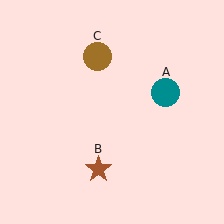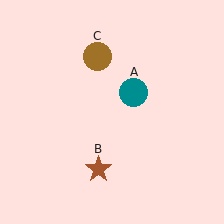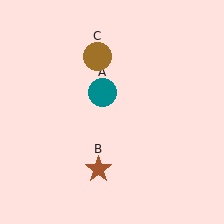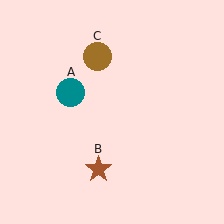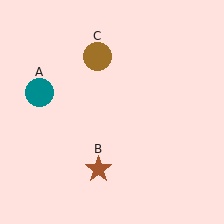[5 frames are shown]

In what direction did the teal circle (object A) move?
The teal circle (object A) moved left.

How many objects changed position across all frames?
1 object changed position: teal circle (object A).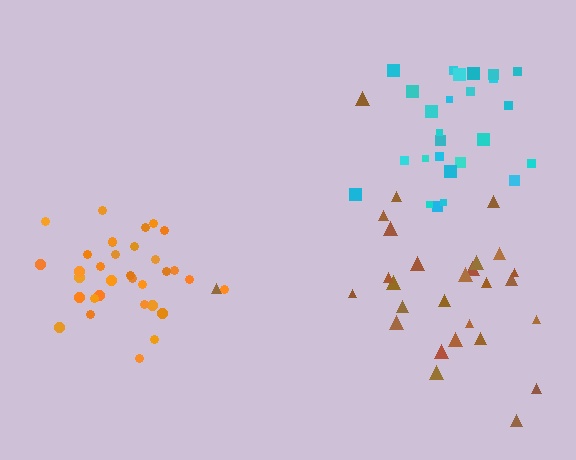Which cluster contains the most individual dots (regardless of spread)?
Orange (33).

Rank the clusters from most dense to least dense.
orange, cyan, brown.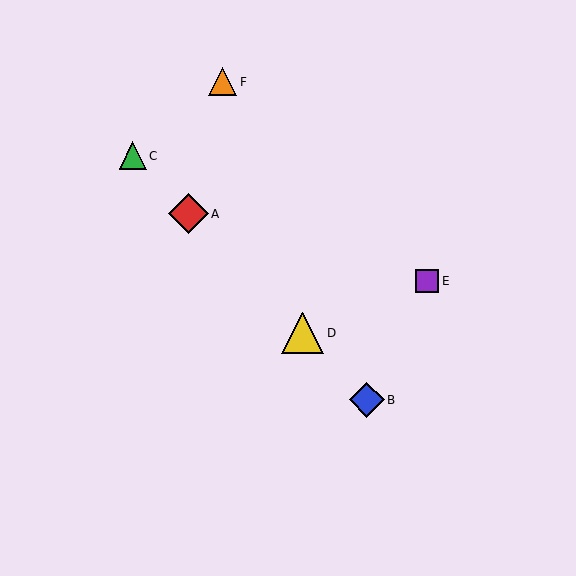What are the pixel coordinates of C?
Object C is at (133, 156).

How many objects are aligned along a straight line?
4 objects (A, B, C, D) are aligned along a straight line.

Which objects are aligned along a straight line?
Objects A, B, C, D are aligned along a straight line.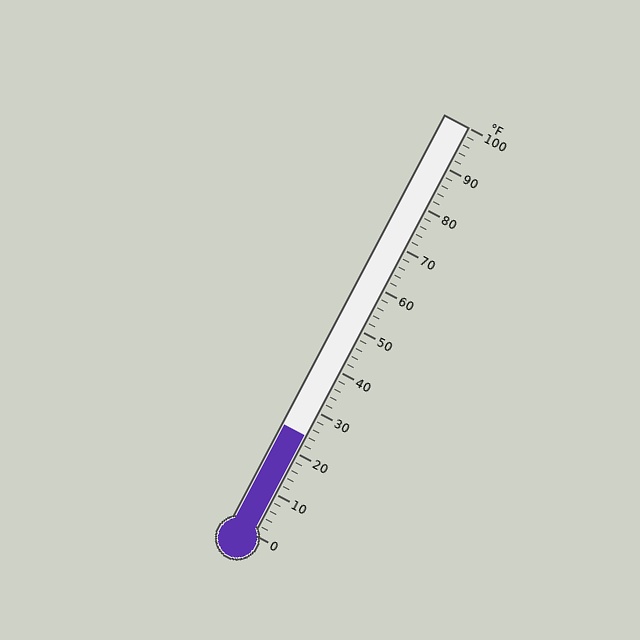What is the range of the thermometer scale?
The thermometer scale ranges from 0°F to 100°F.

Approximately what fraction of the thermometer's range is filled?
The thermometer is filled to approximately 25% of its range.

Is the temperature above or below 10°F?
The temperature is above 10°F.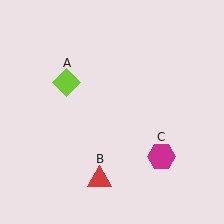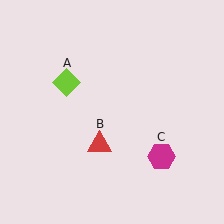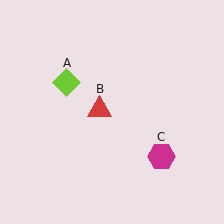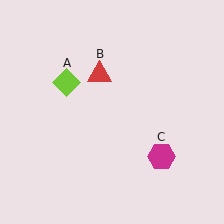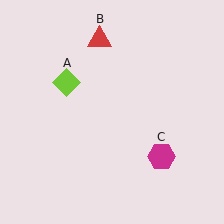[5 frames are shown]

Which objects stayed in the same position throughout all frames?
Lime diamond (object A) and magenta hexagon (object C) remained stationary.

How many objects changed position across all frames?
1 object changed position: red triangle (object B).